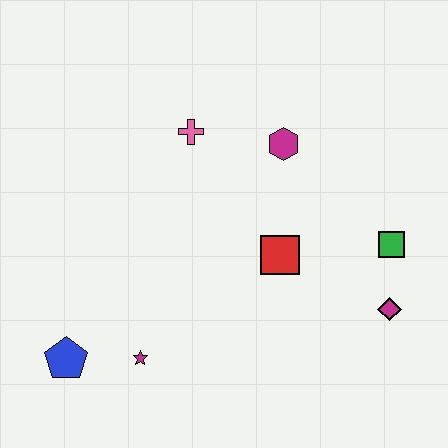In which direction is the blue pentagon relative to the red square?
The blue pentagon is to the left of the red square.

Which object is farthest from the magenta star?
The green square is farthest from the magenta star.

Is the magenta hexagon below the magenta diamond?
No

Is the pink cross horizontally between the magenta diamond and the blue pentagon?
Yes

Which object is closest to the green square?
The magenta diamond is closest to the green square.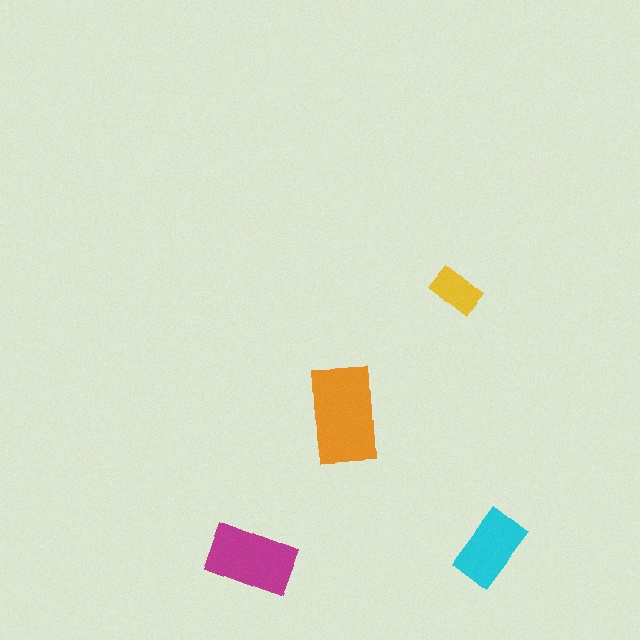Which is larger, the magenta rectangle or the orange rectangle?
The orange one.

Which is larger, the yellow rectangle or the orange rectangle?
The orange one.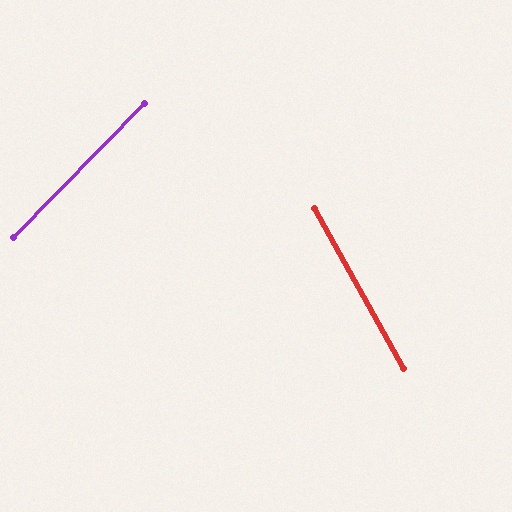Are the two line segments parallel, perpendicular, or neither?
Neither parallel nor perpendicular — they differ by about 73°.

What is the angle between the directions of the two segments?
Approximately 73 degrees.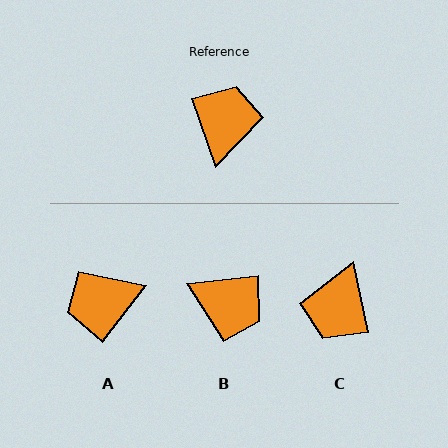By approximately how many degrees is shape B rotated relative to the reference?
Approximately 103 degrees clockwise.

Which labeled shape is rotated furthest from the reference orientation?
C, about 172 degrees away.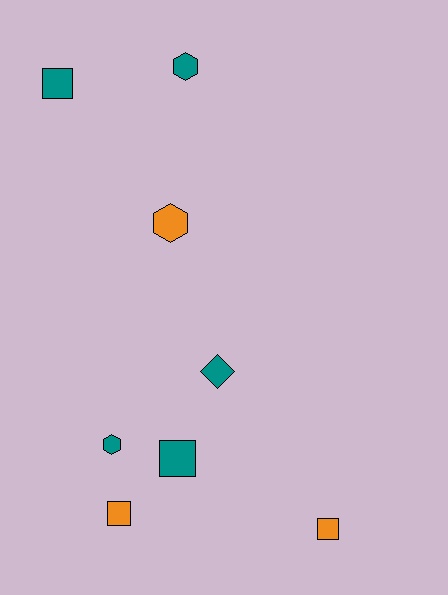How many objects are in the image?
There are 8 objects.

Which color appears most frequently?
Teal, with 5 objects.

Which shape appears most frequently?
Square, with 4 objects.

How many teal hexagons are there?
There are 2 teal hexagons.